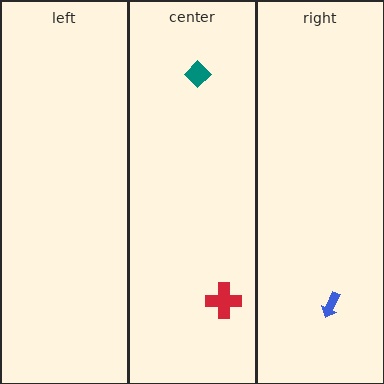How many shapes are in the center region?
2.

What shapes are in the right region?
The blue arrow.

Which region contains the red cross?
The center region.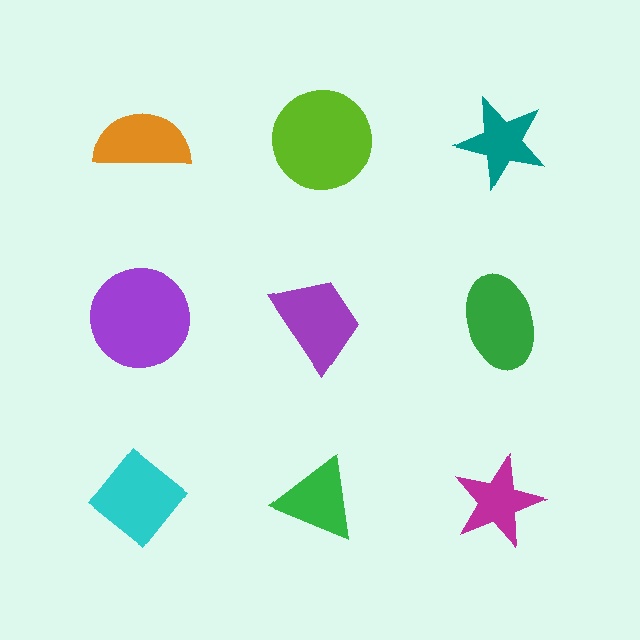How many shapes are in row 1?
3 shapes.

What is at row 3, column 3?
A magenta star.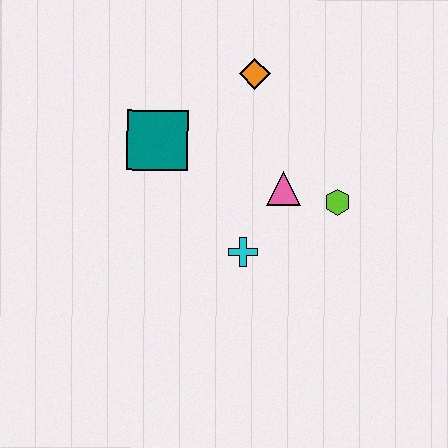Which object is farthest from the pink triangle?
The teal square is farthest from the pink triangle.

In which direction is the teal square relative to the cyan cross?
The teal square is above the cyan cross.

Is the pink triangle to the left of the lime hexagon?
Yes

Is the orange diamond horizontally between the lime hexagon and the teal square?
Yes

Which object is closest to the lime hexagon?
The pink triangle is closest to the lime hexagon.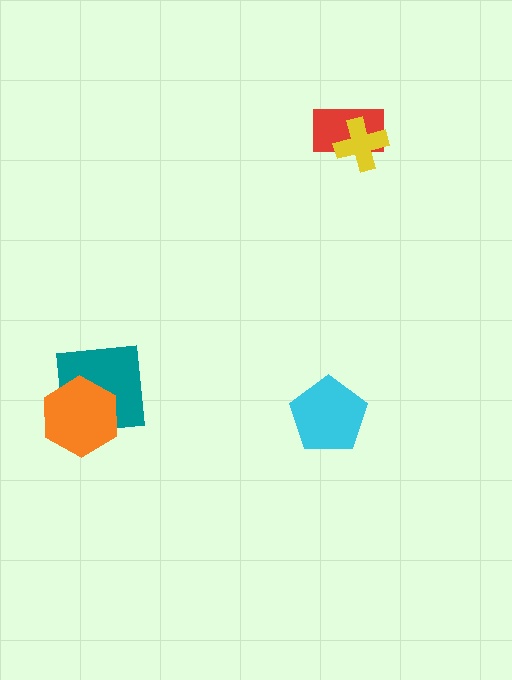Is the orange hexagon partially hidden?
No, no other shape covers it.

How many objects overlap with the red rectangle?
1 object overlaps with the red rectangle.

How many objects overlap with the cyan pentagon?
0 objects overlap with the cyan pentagon.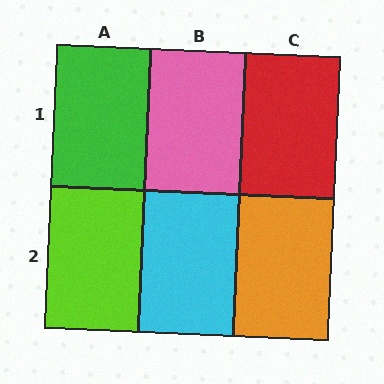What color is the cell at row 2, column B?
Cyan.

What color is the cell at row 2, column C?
Orange.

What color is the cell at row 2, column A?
Lime.